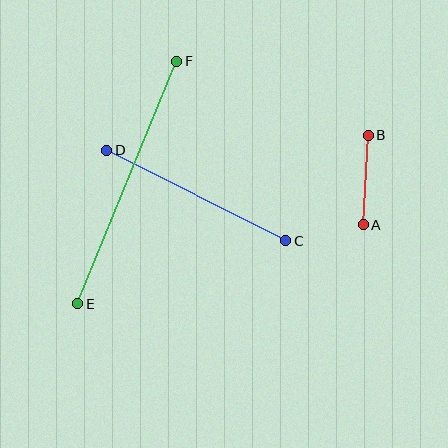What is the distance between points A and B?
The distance is approximately 89 pixels.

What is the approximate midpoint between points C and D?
The midpoint is at approximately (196, 195) pixels.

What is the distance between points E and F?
The distance is approximately 262 pixels.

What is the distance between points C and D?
The distance is approximately 200 pixels.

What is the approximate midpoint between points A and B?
The midpoint is at approximately (366, 180) pixels.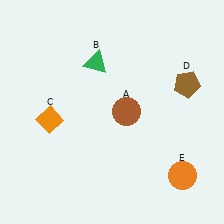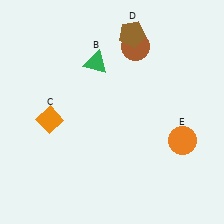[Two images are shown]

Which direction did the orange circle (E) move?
The orange circle (E) moved up.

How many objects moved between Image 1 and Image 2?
3 objects moved between the two images.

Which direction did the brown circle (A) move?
The brown circle (A) moved up.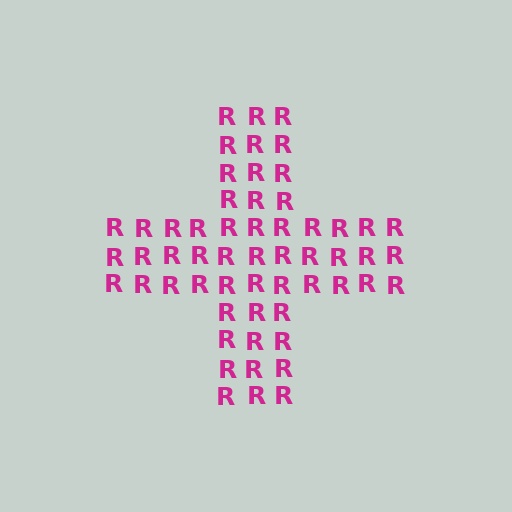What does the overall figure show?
The overall figure shows a cross.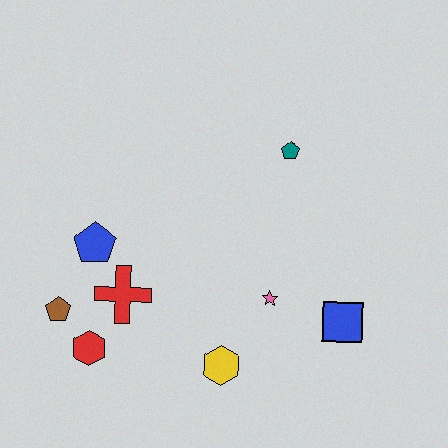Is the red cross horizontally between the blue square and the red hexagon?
Yes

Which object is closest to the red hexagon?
The brown pentagon is closest to the red hexagon.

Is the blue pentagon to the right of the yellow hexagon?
No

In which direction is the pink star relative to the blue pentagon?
The pink star is to the right of the blue pentagon.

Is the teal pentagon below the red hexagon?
No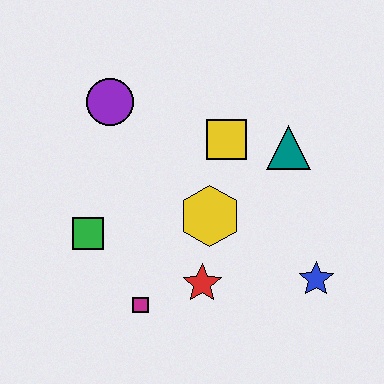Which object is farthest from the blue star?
The purple circle is farthest from the blue star.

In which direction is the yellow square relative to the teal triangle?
The yellow square is to the left of the teal triangle.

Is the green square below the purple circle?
Yes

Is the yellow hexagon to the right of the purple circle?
Yes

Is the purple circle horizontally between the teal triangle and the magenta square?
No